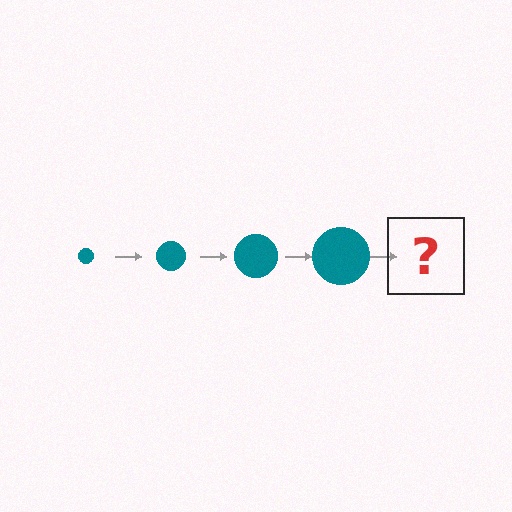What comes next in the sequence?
The next element should be a teal circle, larger than the previous one.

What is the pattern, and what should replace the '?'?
The pattern is that the circle gets progressively larger each step. The '?' should be a teal circle, larger than the previous one.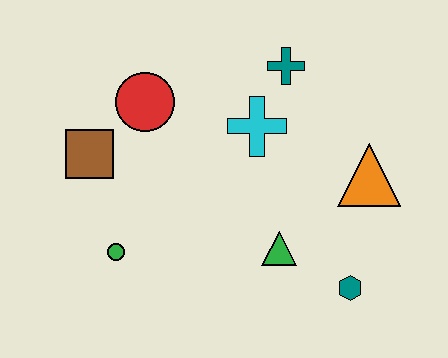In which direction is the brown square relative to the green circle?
The brown square is above the green circle.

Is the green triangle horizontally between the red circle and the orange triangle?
Yes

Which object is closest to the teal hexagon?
The green triangle is closest to the teal hexagon.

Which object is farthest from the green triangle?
The brown square is farthest from the green triangle.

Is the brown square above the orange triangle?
Yes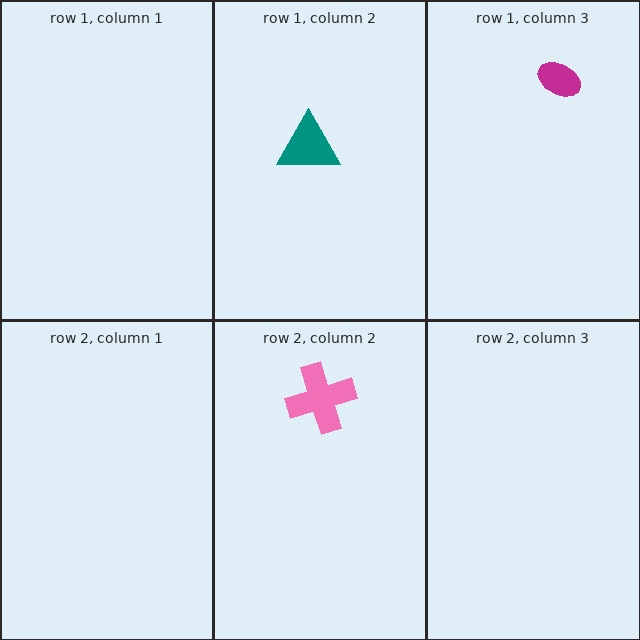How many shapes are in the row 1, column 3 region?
1.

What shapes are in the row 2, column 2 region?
The pink cross.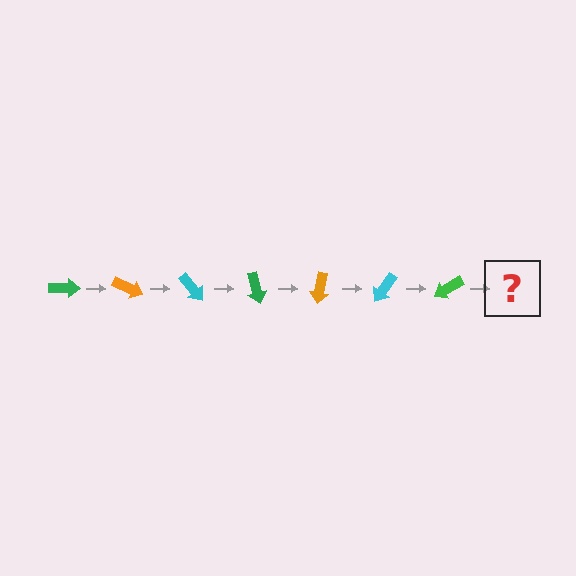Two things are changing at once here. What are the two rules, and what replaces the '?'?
The two rules are that it rotates 25 degrees each step and the color cycles through green, orange, and cyan. The '?' should be an orange arrow, rotated 175 degrees from the start.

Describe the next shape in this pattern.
It should be an orange arrow, rotated 175 degrees from the start.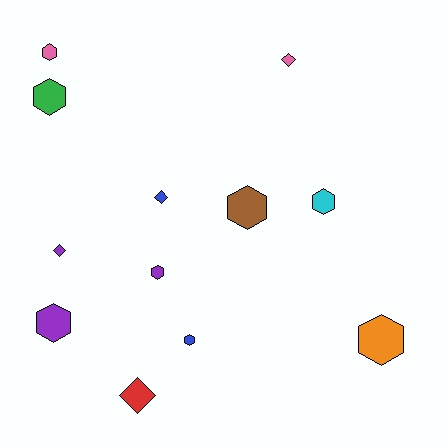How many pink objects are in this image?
There are 2 pink objects.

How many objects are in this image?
There are 12 objects.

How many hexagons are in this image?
There are 8 hexagons.